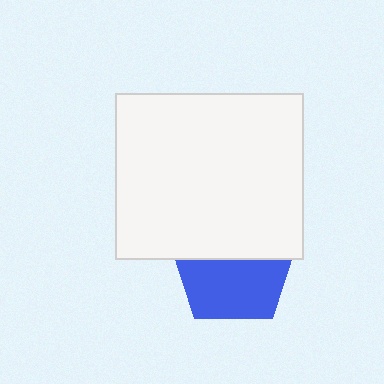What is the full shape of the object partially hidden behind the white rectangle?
The partially hidden object is a blue pentagon.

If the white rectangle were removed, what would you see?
You would see the complete blue pentagon.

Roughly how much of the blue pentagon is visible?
About half of it is visible (roughly 55%).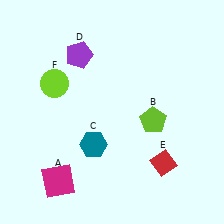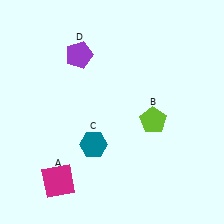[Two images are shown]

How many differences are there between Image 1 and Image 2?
There are 2 differences between the two images.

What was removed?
The red diamond (E), the lime circle (F) were removed in Image 2.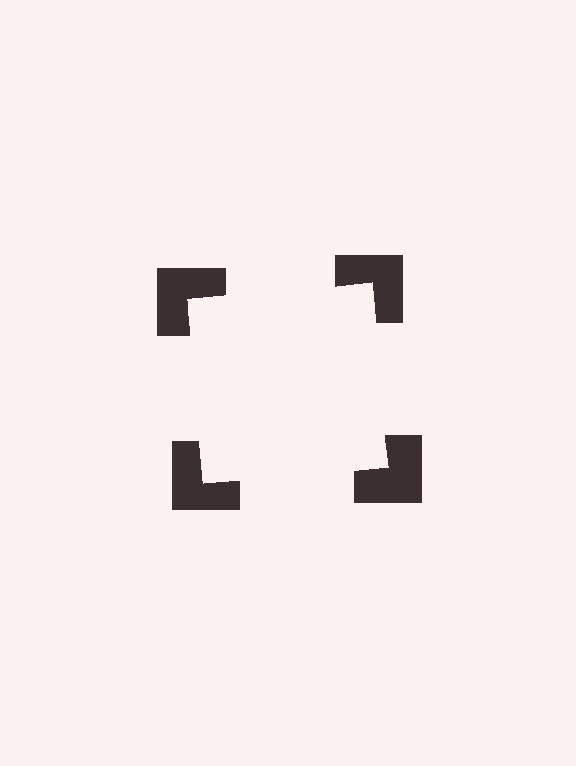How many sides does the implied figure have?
4 sides.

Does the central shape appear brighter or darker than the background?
It typically appears slightly brighter than the background, even though no actual brightness change is drawn.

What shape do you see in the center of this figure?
An illusory square — its edges are inferred from the aligned wedge cuts in the notched squares, not physically drawn.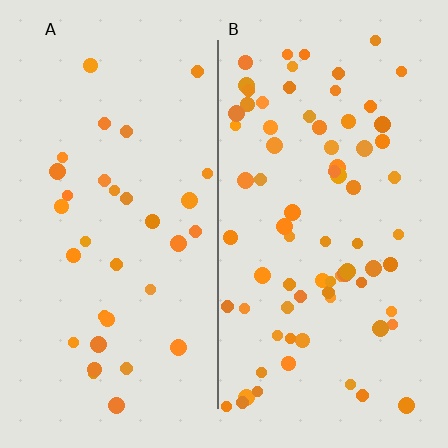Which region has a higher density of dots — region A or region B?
B (the right).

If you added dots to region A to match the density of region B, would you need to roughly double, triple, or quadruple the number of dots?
Approximately double.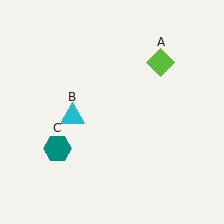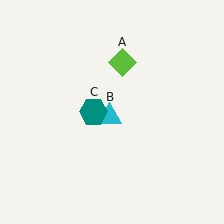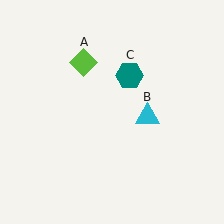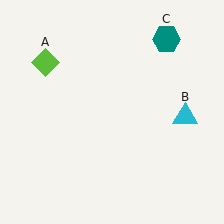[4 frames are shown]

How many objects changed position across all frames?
3 objects changed position: lime diamond (object A), cyan triangle (object B), teal hexagon (object C).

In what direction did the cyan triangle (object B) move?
The cyan triangle (object B) moved right.